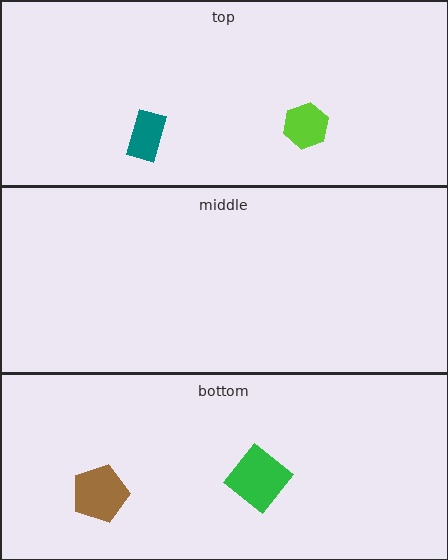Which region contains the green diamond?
The bottom region.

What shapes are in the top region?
The teal rectangle, the lime hexagon.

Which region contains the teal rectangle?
The top region.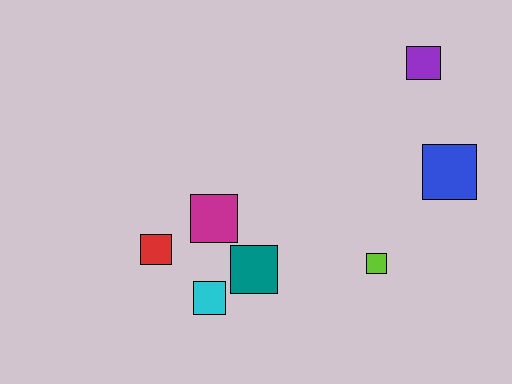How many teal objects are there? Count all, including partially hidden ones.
There is 1 teal object.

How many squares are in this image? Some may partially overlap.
There are 7 squares.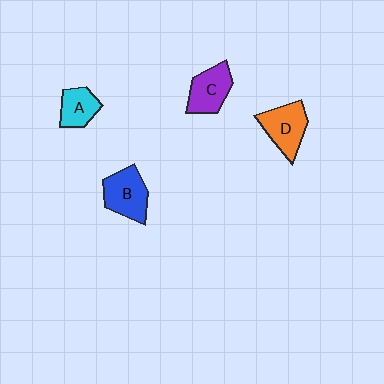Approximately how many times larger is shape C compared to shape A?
Approximately 1.3 times.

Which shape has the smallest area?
Shape A (cyan).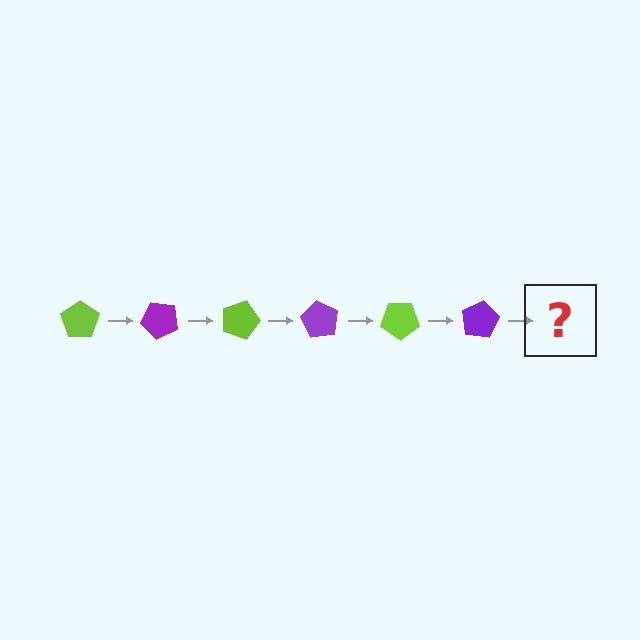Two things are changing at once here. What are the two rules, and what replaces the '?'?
The two rules are that it rotates 45 degrees each step and the color cycles through lime and purple. The '?' should be a lime pentagon, rotated 270 degrees from the start.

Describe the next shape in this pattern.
It should be a lime pentagon, rotated 270 degrees from the start.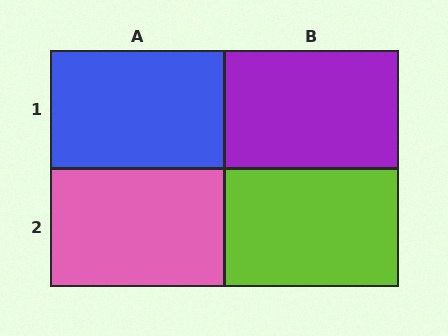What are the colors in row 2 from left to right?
Pink, lime.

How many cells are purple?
1 cell is purple.